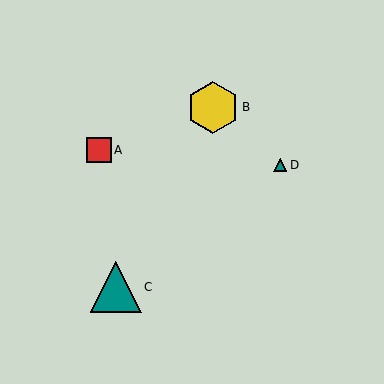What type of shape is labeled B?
Shape B is a yellow hexagon.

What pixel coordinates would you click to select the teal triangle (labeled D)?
Click at (280, 165) to select the teal triangle D.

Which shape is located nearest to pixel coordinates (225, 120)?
The yellow hexagon (labeled B) at (213, 107) is nearest to that location.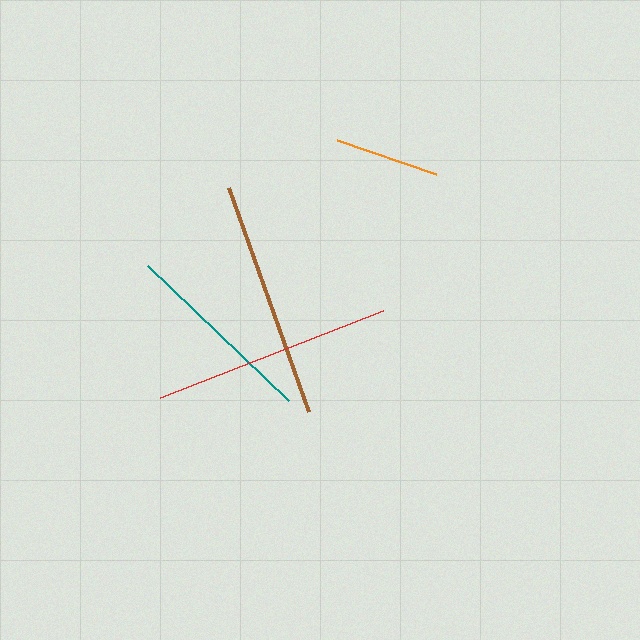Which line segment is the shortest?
The orange line is the shortest at approximately 105 pixels.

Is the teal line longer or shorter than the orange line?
The teal line is longer than the orange line.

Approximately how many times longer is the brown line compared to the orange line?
The brown line is approximately 2.3 times the length of the orange line.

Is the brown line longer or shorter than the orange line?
The brown line is longer than the orange line.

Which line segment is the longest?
The red line is the longest at approximately 239 pixels.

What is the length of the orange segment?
The orange segment is approximately 105 pixels long.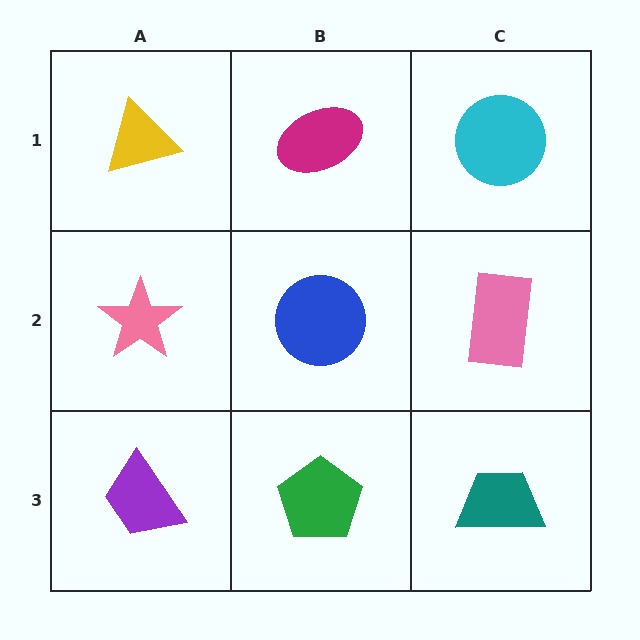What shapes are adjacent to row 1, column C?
A pink rectangle (row 2, column C), a magenta ellipse (row 1, column B).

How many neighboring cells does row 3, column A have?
2.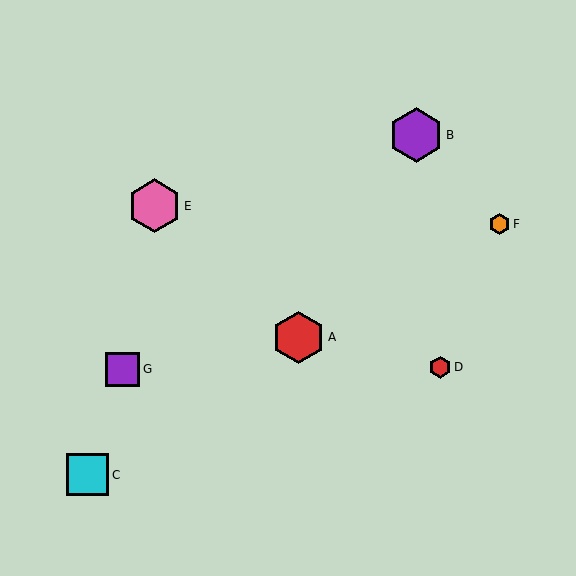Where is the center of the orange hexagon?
The center of the orange hexagon is at (499, 224).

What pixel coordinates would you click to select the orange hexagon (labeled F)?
Click at (499, 224) to select the orange hexagon F.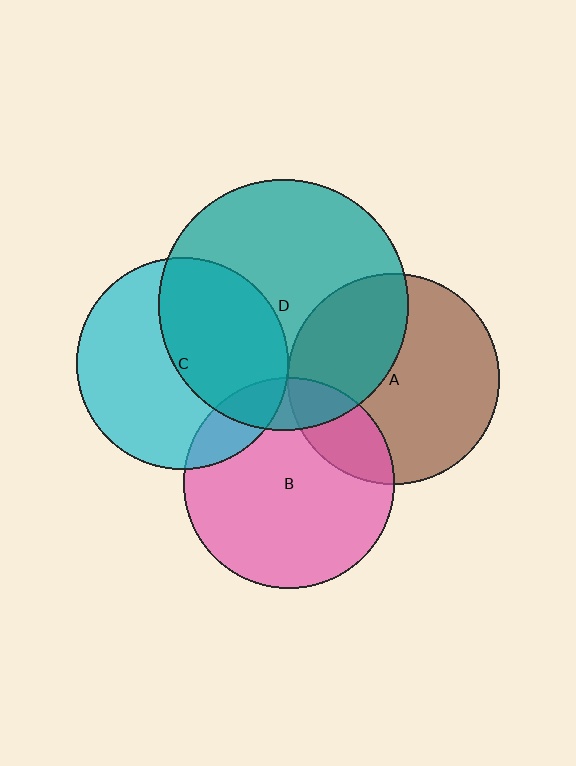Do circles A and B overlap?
Yes.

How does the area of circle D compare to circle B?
Approximately 1.4 times.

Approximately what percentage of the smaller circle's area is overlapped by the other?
Approximately 20%.